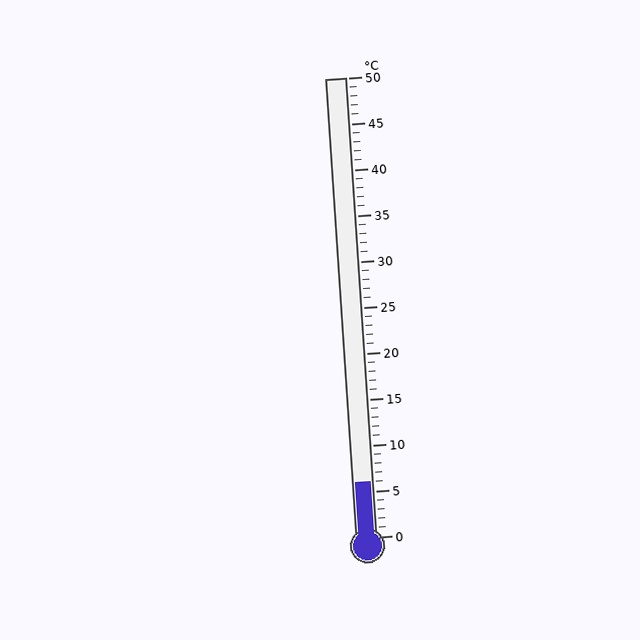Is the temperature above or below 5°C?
The temperature is above 5°C.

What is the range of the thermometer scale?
The thermometer scale ranges from 0°C to 50°C.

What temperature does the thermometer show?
The thermometer shows approximately 6°C.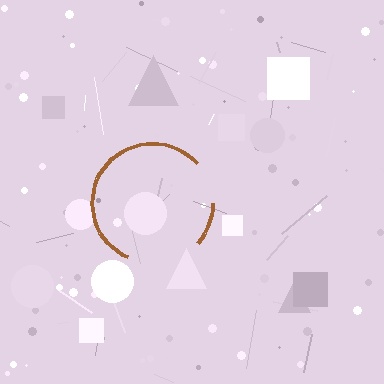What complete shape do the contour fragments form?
The contour fragments form a circle.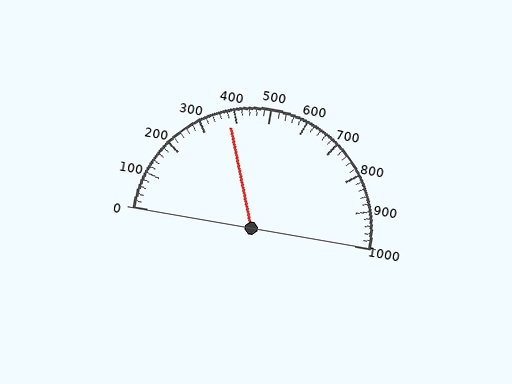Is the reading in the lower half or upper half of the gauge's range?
The reading is in the lower half of the range (0 to 1000).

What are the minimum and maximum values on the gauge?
The gauge ranges from 0 to 1000.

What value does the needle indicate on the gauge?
The needle indicates approximately 380.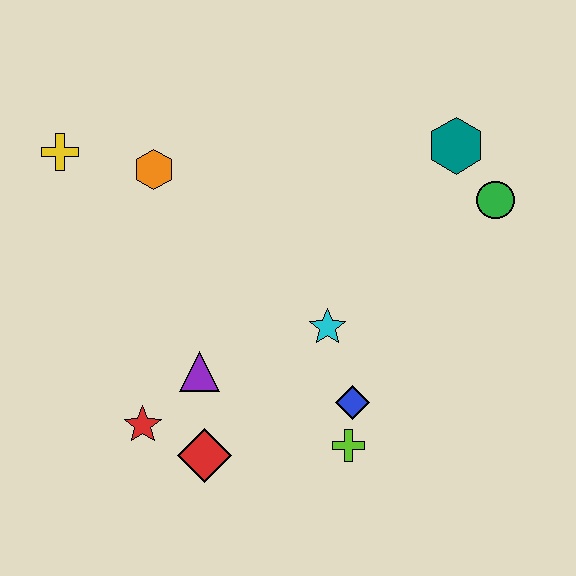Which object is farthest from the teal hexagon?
The red star is farthest from the teal hexagon.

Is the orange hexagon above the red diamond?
Yes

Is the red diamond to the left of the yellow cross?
No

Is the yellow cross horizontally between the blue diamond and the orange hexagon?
No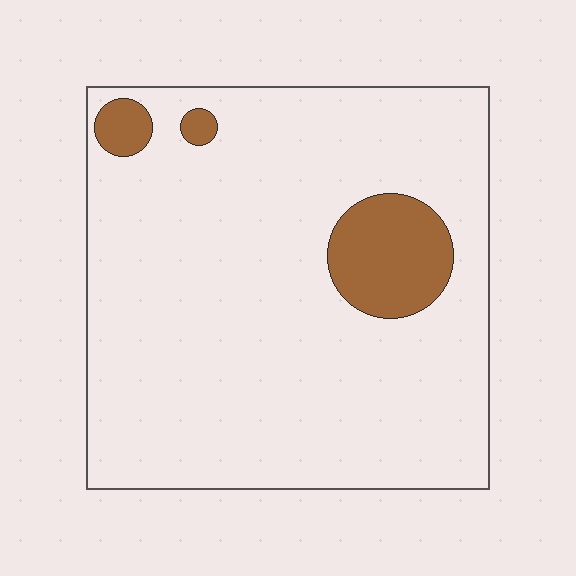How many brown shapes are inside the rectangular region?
3.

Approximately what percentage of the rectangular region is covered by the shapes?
Approximately 10%.